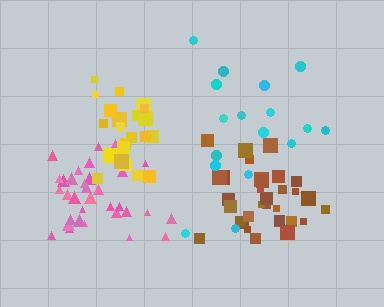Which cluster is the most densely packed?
Brown.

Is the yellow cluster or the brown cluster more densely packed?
Brown.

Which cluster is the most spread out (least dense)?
Cyan.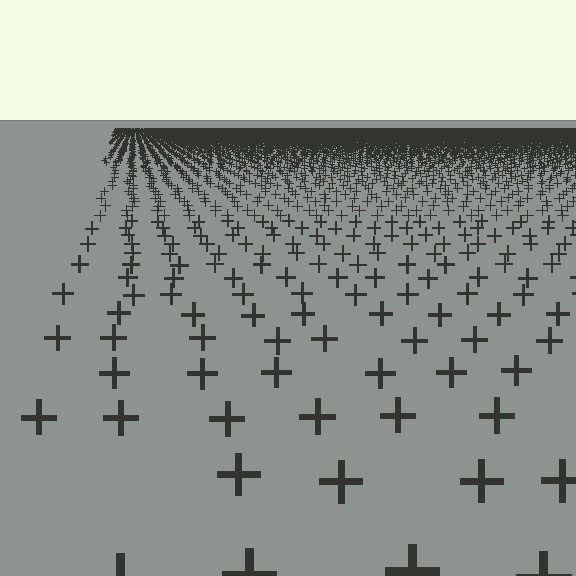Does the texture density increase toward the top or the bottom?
Density increases toward the top.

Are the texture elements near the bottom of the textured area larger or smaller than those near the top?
Larger. Near the bottom, elements are closer to the viewer and appear at a bigger on-screen size.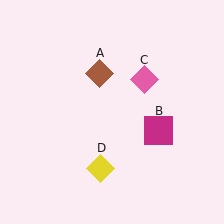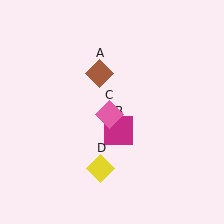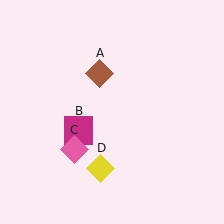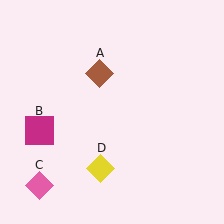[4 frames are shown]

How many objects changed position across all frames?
2 objects changed position: magenta square (object B), pink diamond (object C).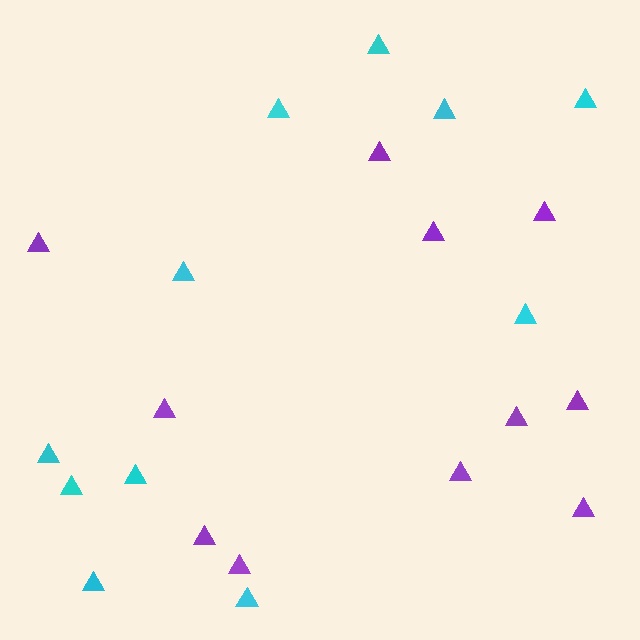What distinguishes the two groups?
There are 2 groups: one group of purple triangles (11) and one group of cyan triangles (11).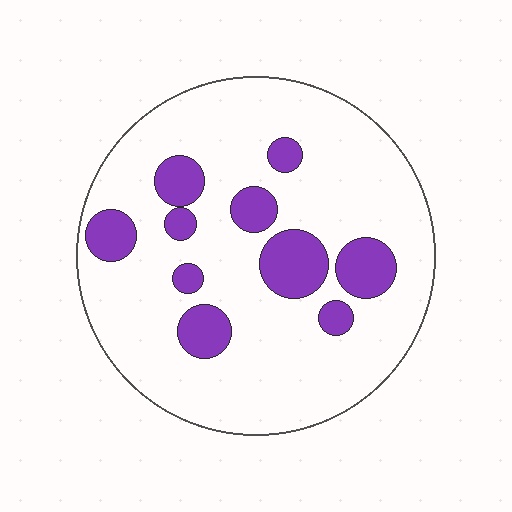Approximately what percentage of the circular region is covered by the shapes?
Approximately 20%.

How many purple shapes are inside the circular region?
10.